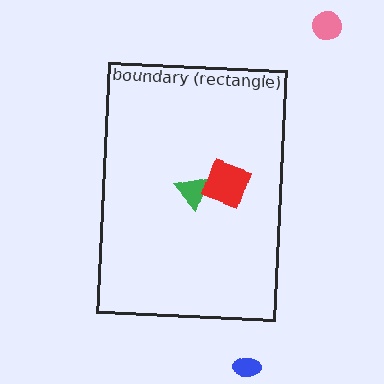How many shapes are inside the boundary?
2 inside, 2 outside.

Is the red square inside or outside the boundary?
Inside.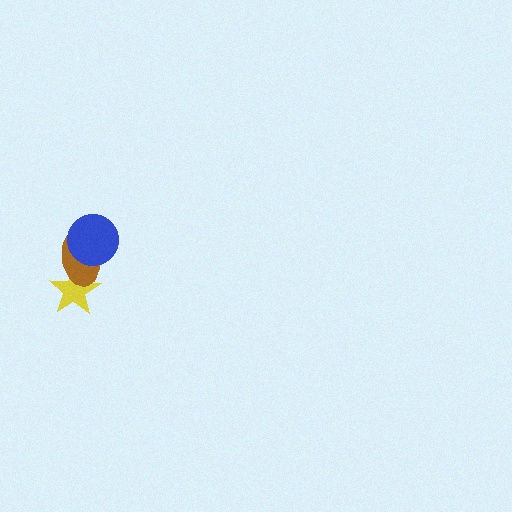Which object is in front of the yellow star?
The brown ellipse is in front of the yellow star.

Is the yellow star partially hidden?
Yes, it is partially covered by another shape.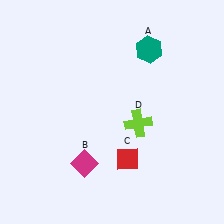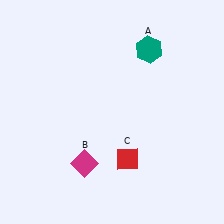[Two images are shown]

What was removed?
The lime cross (D) was removed in Image 2.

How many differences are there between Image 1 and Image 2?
There is 1 difference between the two images.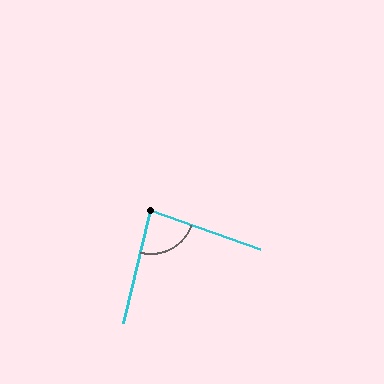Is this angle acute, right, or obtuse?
It is acute.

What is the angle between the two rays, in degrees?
Approximately 84 degrees.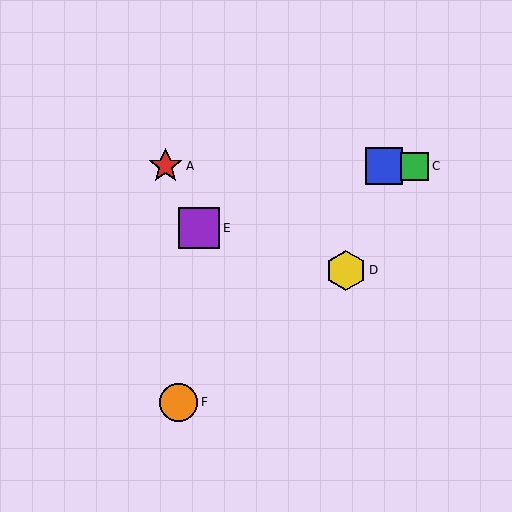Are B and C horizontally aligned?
Yes, both are at y≈166.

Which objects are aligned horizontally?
Objects A, B, C are aligned horizontally.